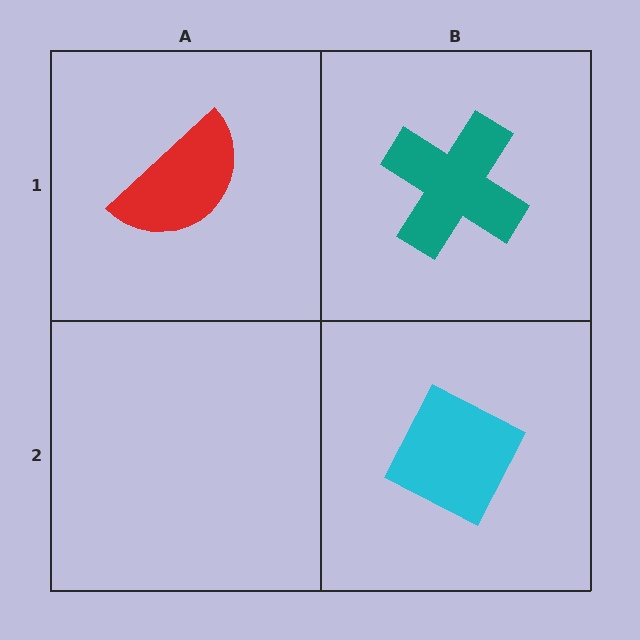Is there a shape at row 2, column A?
No, that cell is empty.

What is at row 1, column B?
A teal cross.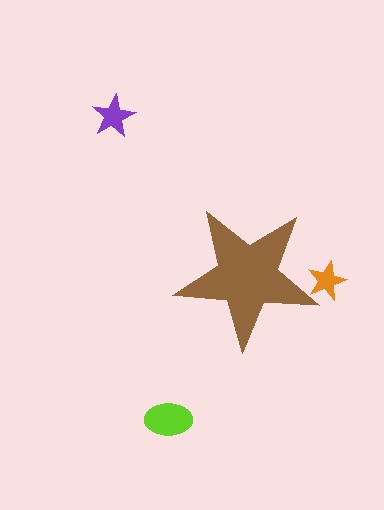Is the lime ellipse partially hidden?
No, the lime ellipse is fully visible.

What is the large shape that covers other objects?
A brown star.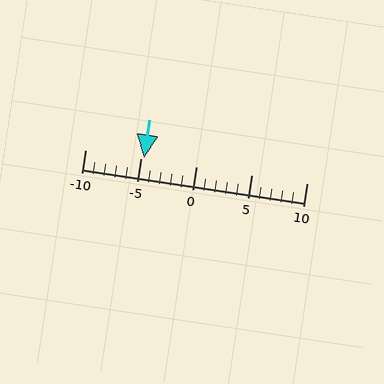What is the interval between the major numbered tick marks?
The major tick marks are spaced 5 units apart.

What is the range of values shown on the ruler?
The ruler shows values from -10 to 10.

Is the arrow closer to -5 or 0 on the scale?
The arrow is closer to -5.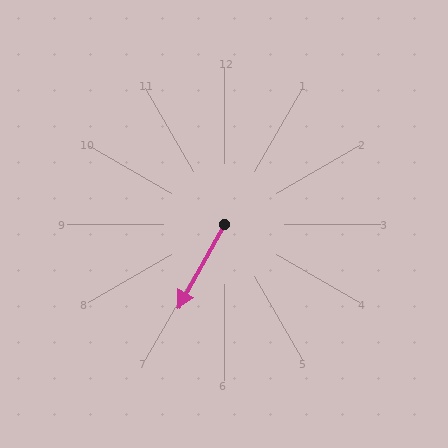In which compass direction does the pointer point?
Southwest.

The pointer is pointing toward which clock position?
Roughly 7 o'clock.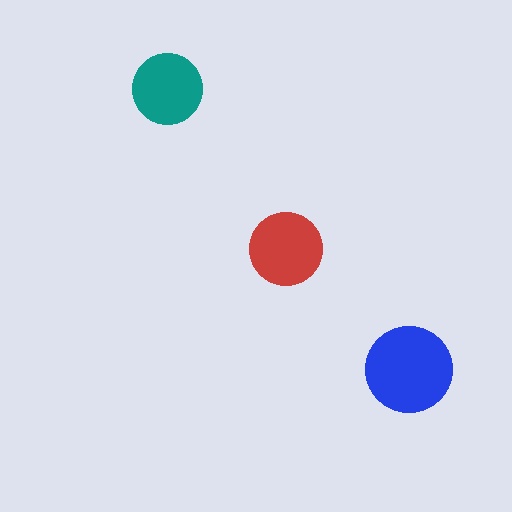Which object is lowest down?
The blue circle is bottommost.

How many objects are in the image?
There are 3 objects in the image.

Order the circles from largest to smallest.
the blue one, the red one, the teal one.